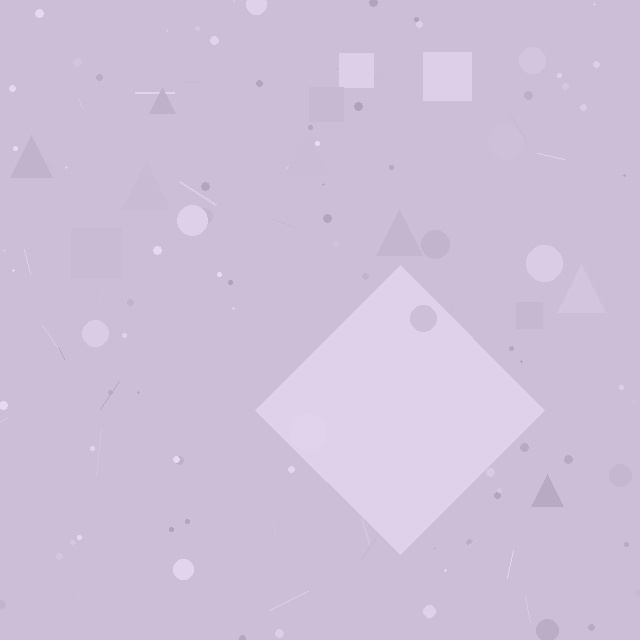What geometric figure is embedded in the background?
A diamond is embedded in the background.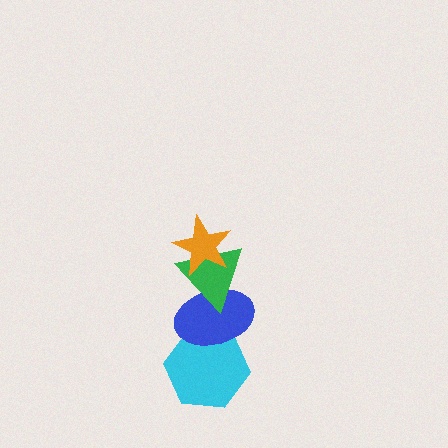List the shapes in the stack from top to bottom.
From top to bottom: the orange star, the green triangle, the blue ellipse, the cyan hexagon.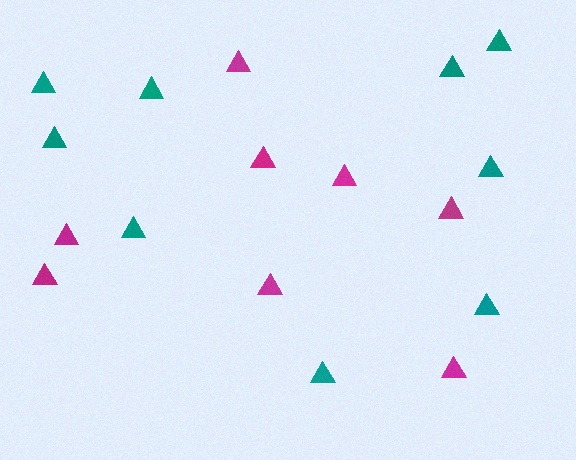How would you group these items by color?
There are 2 groups: one group of magenta triangles (8) and one group of teal triangles (9).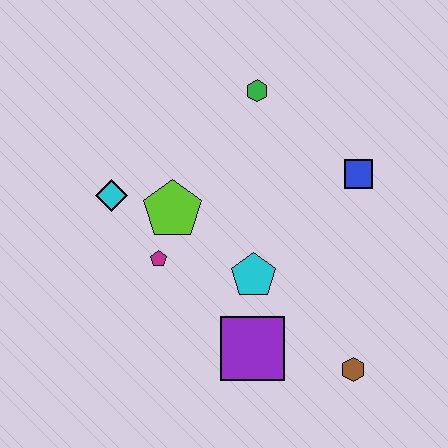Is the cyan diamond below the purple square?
No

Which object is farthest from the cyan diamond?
The brown hexagon is farthest from the cyan diamond.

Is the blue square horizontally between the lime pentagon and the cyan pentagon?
No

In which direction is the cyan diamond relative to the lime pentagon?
The cyan diamond is to the left of the lime pentagon.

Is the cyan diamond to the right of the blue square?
No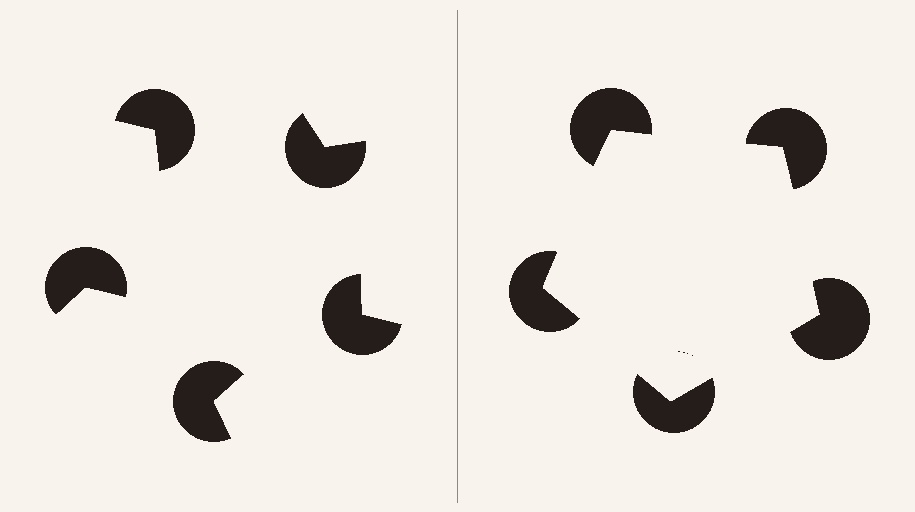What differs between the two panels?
The pac-man discs are positioned identically on both sides; only the wedge orientations differ. On the right they align to a pentagon; on the left they are misaligned.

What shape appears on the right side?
An illusory pentagon.